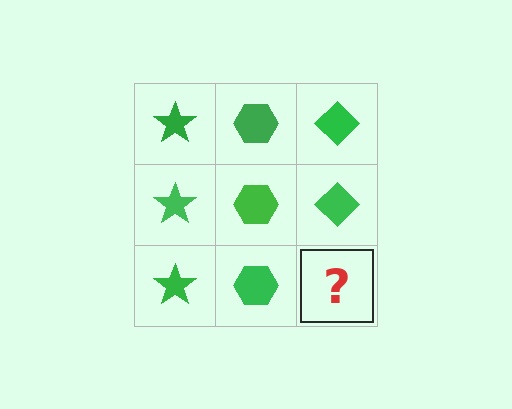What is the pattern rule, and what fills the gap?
The rule is that each column has a consistent shape. The gap should be filled with a green diamond.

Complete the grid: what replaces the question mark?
The question mark should be replaced with a green diamond.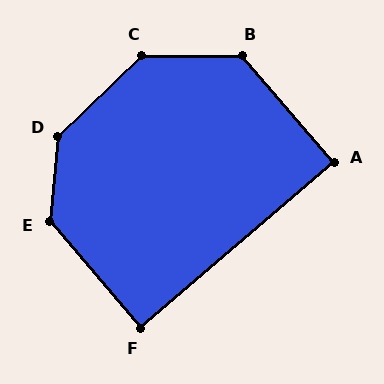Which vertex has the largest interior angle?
D, at approximately 139 degrees.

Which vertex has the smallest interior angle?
A, at approximately 90 degrees.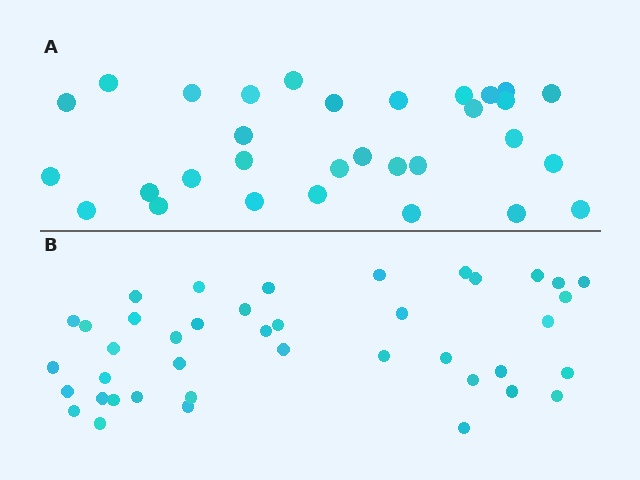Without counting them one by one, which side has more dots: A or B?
Region B (the bottom region) has more dots.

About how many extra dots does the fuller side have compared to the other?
Region B has roughly 10 or so more dots than region A.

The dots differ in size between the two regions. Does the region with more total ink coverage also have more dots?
No. Region A has more total ink coverage because its dots are larger, but region B actually contains more individual dots. Total area can be misleading — the number of items is what matters here.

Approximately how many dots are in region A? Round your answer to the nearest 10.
About 30 dots. (The exact count is 31, which rounds to 30.)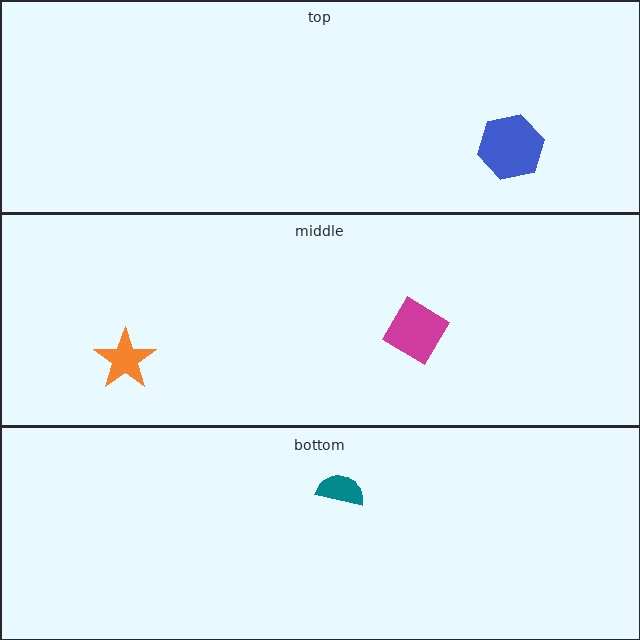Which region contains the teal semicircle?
The bottom region.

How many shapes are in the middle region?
2.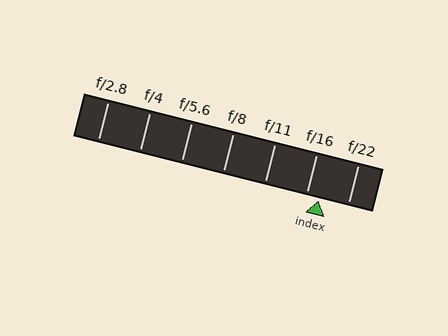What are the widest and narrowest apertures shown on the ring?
The widest aperture shown is f/2.8 and the narrowest is f/22.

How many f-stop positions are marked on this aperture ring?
There are 7 f-stop positions marked.